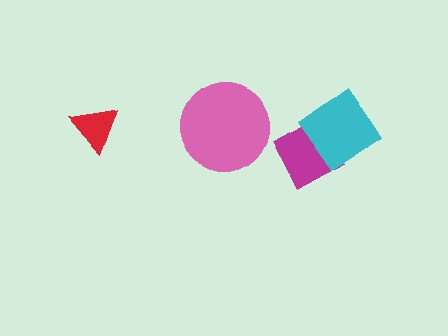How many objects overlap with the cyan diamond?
1 object overlaps with the cyan diamond.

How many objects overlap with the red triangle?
0 objects overlap with the red triangle.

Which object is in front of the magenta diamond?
The cyan diamond is in front of the magenta diamond.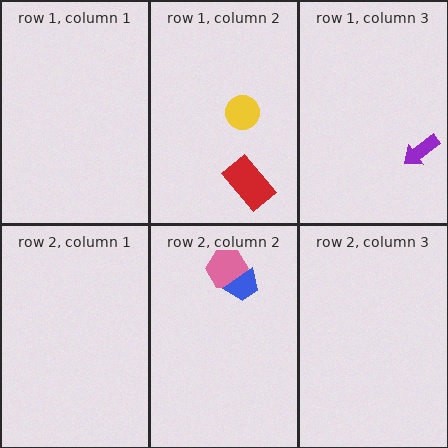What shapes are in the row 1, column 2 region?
The yellow circle, the red rectangle.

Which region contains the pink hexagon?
The row 2, column 2 region.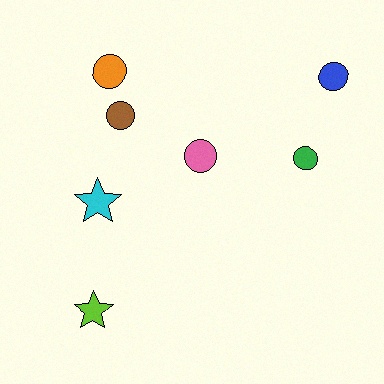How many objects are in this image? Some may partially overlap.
There are 7 objects.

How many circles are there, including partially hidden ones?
There are 5 circles.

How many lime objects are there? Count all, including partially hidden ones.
There is 1 lime object.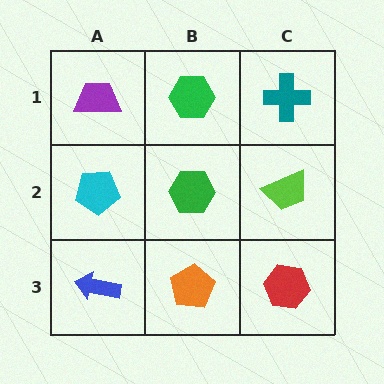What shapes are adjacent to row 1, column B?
A green hexagon (row 2, column B), a purple trapezoid (row 1, column A), a teal cross (row 1, column C).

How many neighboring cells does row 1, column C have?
2.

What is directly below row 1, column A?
A cyan pentagon.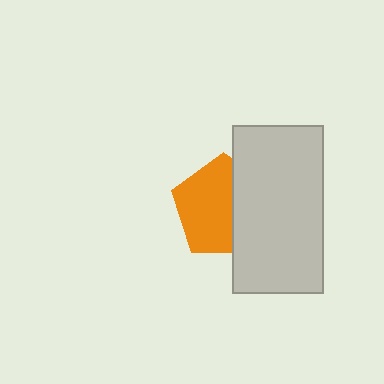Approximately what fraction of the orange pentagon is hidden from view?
Roughly 40% of the orange pentagon is hidden behind the light gray rectangle.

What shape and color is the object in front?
The object in front is a light gray rectangle.